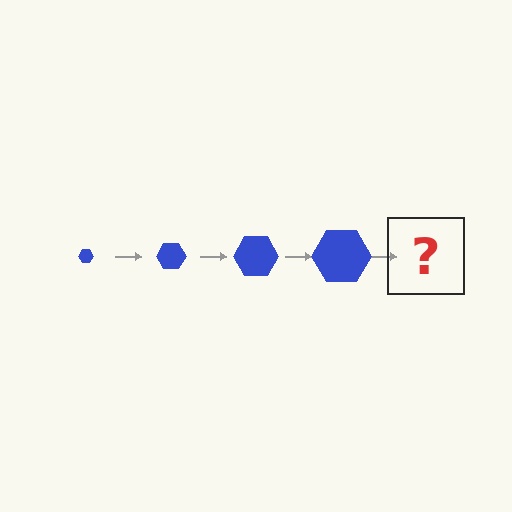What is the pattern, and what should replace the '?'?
The pattern is that the hexagon gets progressively larger each step. The '?' should be a blue hexagon, larger than the previous one.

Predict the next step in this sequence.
The next step is a blue hexagon, larger than the previous one.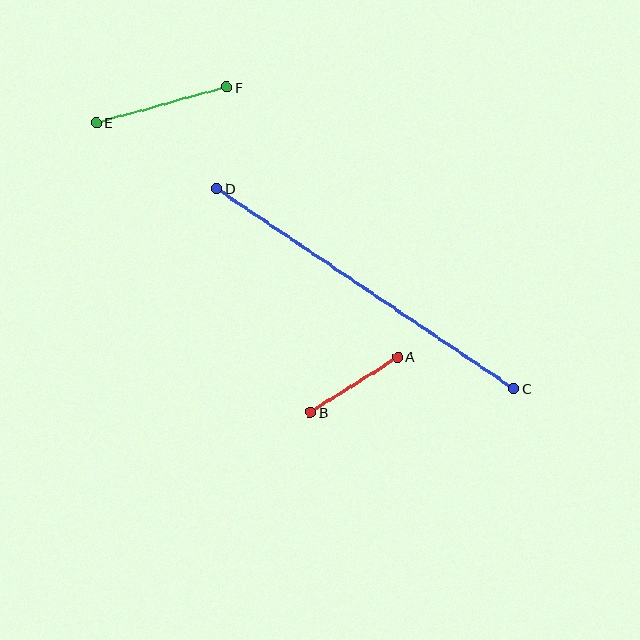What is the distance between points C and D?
The distance is approximately 358 pixels.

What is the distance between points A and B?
The distance is approximately 103 pixels.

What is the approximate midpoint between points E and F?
The midpoint is at approximately (161, 105) pixels.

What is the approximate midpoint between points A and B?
The midpoint is at approximately (354, 385) pixels.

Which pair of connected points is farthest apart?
Points C and D are farthest apart.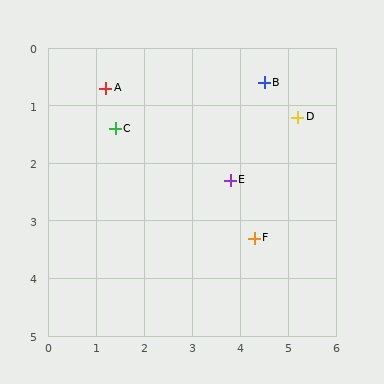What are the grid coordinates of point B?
Point B is at approximately (4.5, 0.6).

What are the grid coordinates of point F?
Point F is at approximately (4.3, 3.3).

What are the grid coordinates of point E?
Point E is at approximately (3.8, 2.3).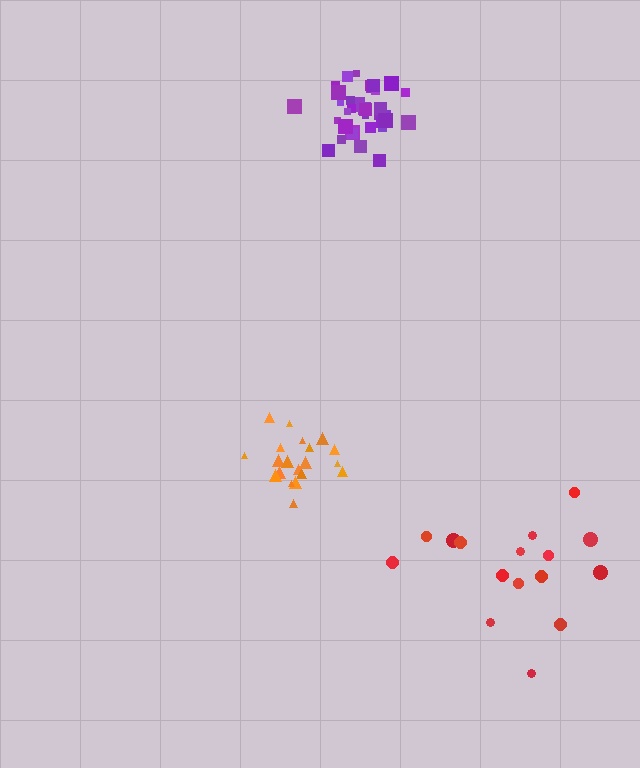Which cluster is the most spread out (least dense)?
Red.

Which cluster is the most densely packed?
Purple.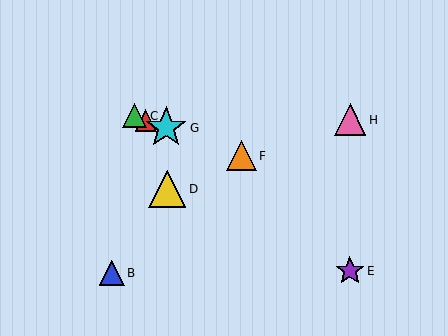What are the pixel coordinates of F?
Object F is at (242, 156).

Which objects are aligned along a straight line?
Objects A, C, F, G are aligned along a straight line.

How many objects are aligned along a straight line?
4 objects (A, C, F, G) are aligned along a straight line.